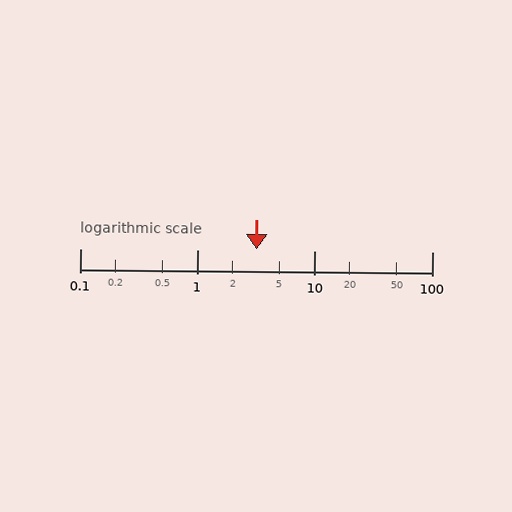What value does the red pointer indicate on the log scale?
The pointer indicates approximately 3.2.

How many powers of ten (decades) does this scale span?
The scale spans 3 decades, from 0.1 to 100.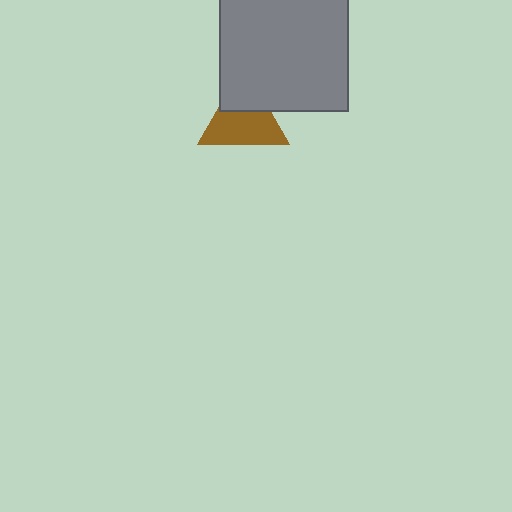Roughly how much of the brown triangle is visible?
Most of it is visible (roughly 66%).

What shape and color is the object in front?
The object in front is a gray rectangle.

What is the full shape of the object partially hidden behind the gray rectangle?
The partially hidden object is a brown triangle.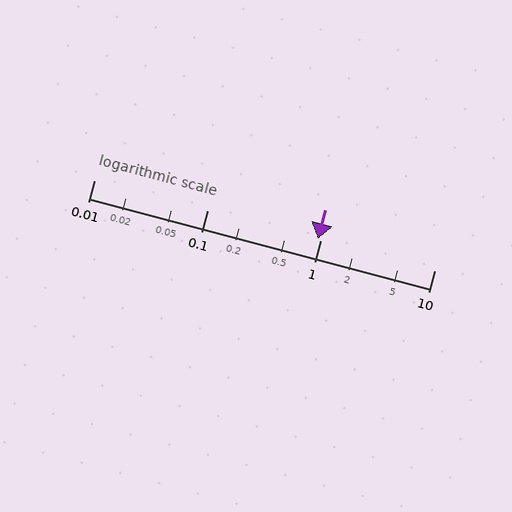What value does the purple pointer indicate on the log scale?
The pointer indicates approximately 0.94.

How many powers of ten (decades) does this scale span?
The scale spans 3 decades, from 0.01 to 10.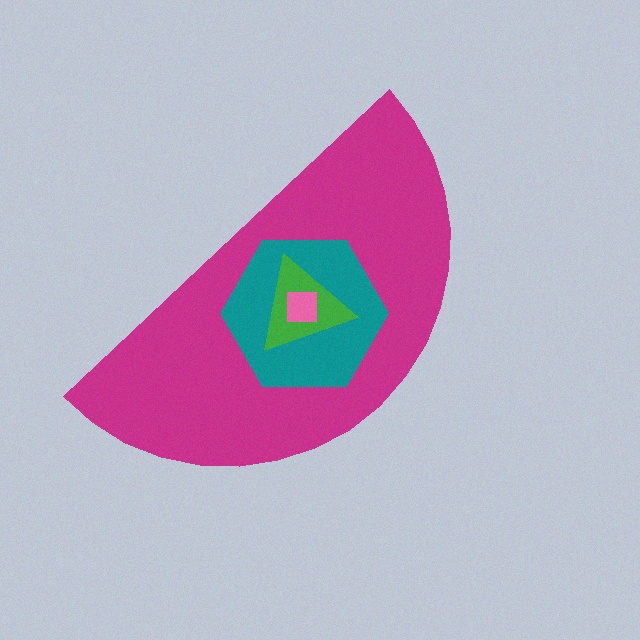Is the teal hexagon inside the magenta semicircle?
Yes.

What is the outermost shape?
The magenta semicircle.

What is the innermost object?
The pink square.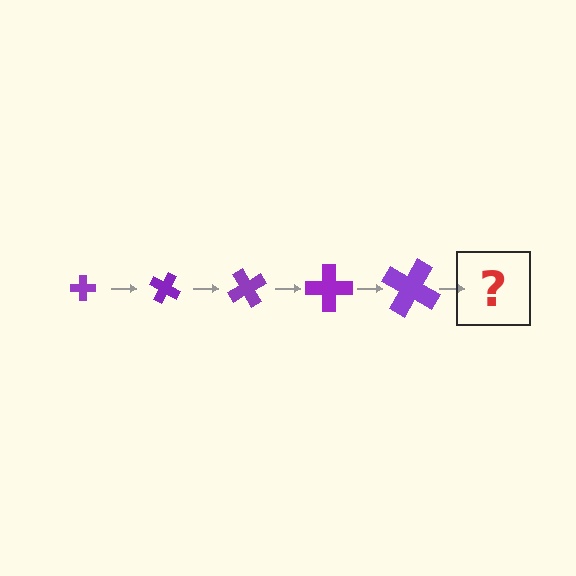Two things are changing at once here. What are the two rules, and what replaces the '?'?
The two rules are that the cross grows larger each step and it rotates 30 degrees each step. The '?' should be a cross, larger than the previous one and rotated 150 degrees from the start.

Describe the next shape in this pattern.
It should be a cross, larger than the previous one and rotated 150 degrees from the start.